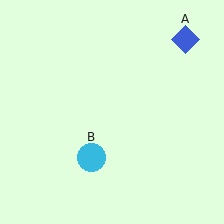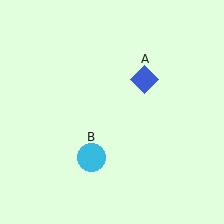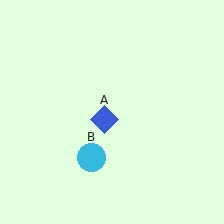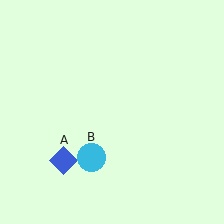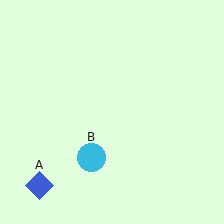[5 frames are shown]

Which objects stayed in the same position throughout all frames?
Cyan circle (object B) remained stationary.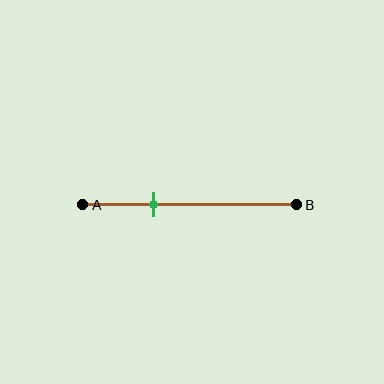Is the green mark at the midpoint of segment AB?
No, the mark is at about 35% from A, not at the 50% midpoint.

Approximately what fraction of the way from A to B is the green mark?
The green mark is approximately 35% of the way from A to B.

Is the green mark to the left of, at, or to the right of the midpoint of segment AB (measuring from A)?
The green mark is to the left of the midpoint of segment AB.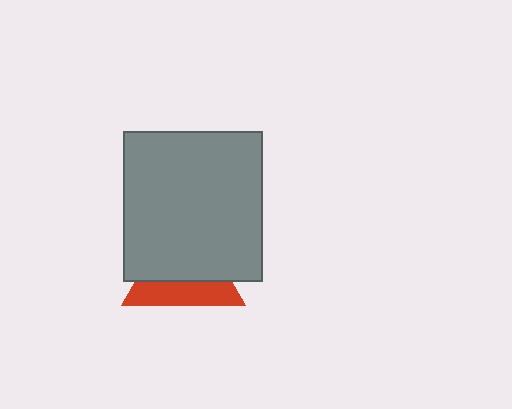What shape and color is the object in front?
The object in front is a gray rectangle.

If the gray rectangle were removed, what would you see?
You would see the complete red triangle.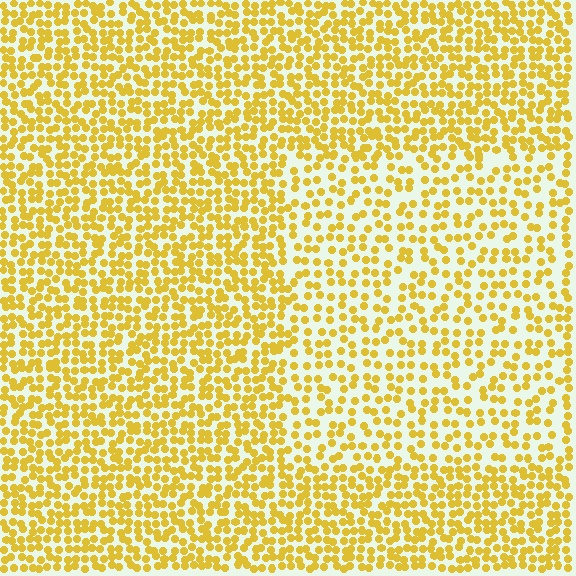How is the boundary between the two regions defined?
The boundary is defined by a change in element density (approximately 1.7x ratio). All elements are the same color, size, and shape.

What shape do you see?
I see a rectangle.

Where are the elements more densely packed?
The elements are more densely packed outside the rectangle boundary.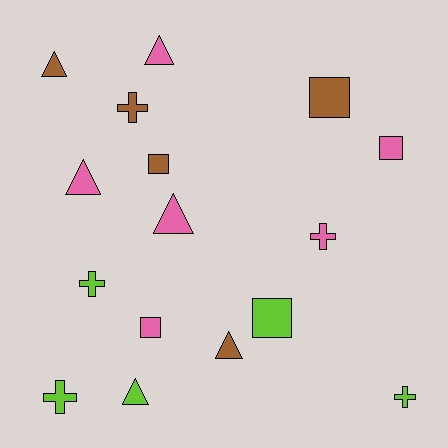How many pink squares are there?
There are 2 pink squares.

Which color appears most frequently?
Pink, with 6 objects.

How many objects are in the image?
There are 16 objects.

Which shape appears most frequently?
Triangle, with 6 objects.